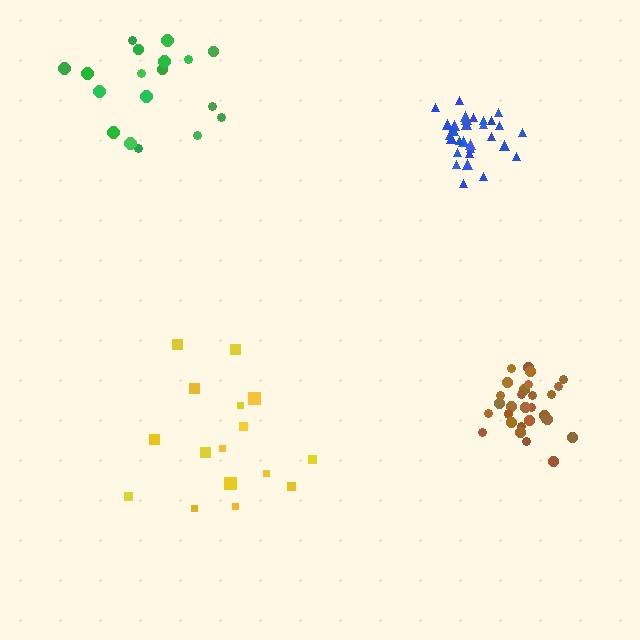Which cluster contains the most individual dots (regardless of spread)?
Blue (31).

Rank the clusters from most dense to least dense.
brown, blue, green, yellow.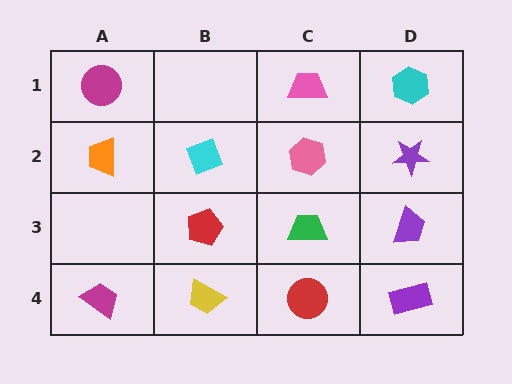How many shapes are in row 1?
3 shapes.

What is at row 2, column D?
A purple star.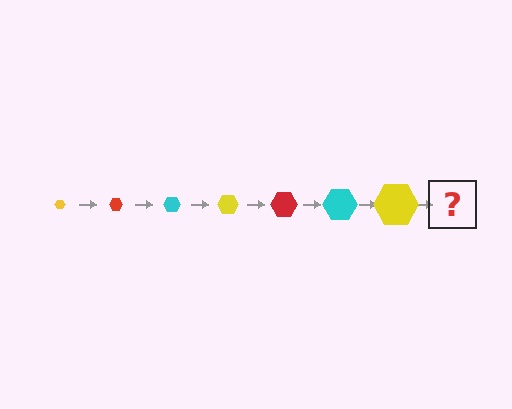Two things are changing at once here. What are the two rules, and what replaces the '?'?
The two rules are that the hexagon grows larger each step and the color cycles through yellow, red, and cyan. The '?' should be a red hexagon, larger than the previous one.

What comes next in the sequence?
The next element should be a red hexagon, larger than the previous one.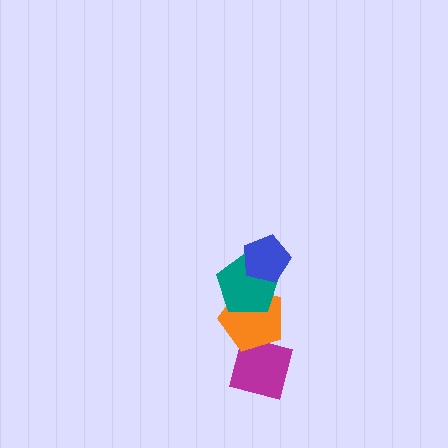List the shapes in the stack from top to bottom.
From top to bottom: the blue pentagon, the teal pentagon, the orange pentagon, the magenta diamond.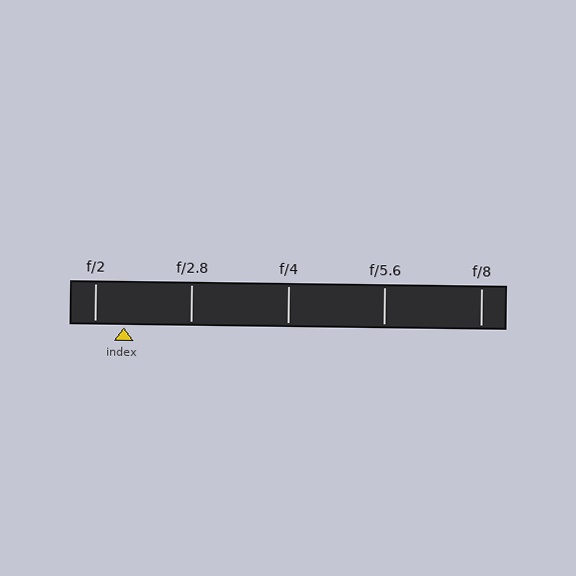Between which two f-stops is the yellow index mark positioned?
The index mark is between f/2 and f/2.8.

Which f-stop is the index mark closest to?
The index mark is closest to f/2.